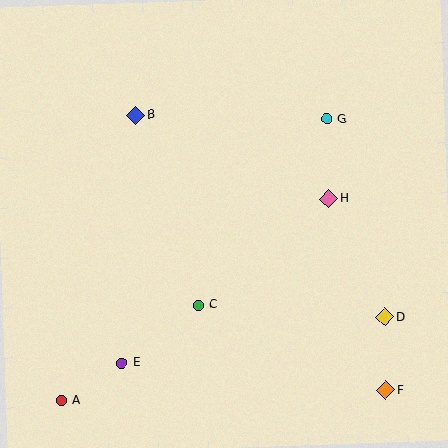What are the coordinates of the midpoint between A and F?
The midpoint between A and F is at (224, 396).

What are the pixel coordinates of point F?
Point F is at (386, 390).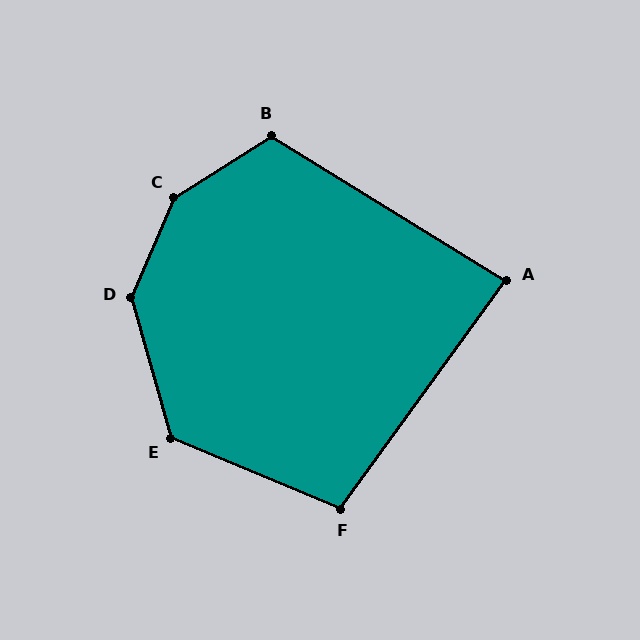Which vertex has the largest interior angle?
C, at approximately 146 degrees.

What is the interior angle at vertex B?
Approximately 116 degrees (obtuse).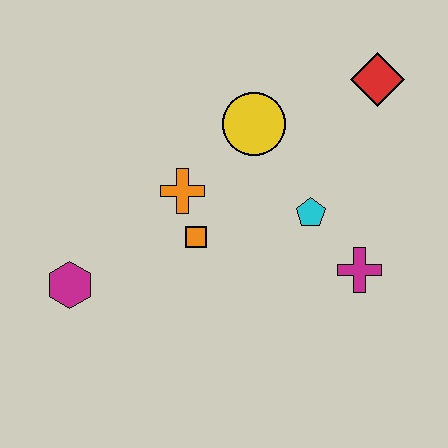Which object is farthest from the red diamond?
The magenta hexagon is farthest from the red diamond.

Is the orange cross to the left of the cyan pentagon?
Yes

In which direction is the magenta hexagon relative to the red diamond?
The magenta hexagon is to the left of the red diamond.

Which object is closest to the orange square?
The orange cross is closest to the orange square.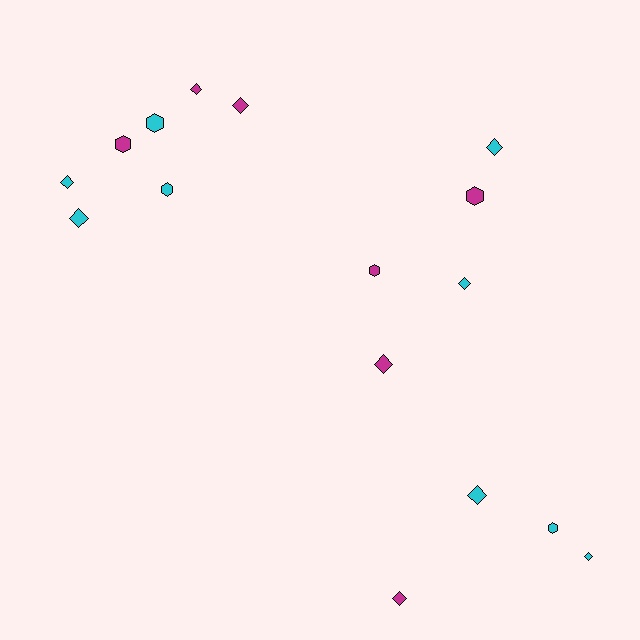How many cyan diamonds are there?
There are 6 cyan diamonds.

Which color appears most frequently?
Cyan, with 9 objects.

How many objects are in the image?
There are 16 objects.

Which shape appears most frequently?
Diamond, with 10 objects.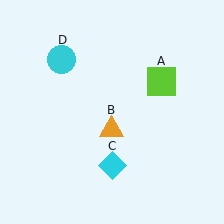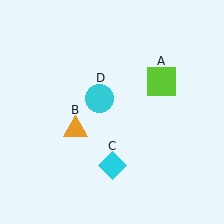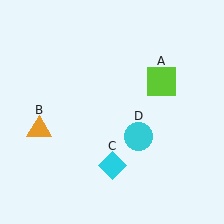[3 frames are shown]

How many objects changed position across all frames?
2 objects changed position: orange triangle (object B), cyan circle (object D).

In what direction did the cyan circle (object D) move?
The cyan circle (object D) moved down and to the right.